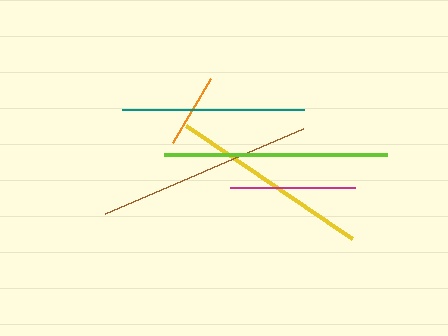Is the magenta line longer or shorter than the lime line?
The lime line is longer than the magenta line.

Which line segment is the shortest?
The orange line is the shortest at approximately 74 pixels.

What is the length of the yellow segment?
The yellow segment is approximately 201 pixels long.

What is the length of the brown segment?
The brown segment is approximately 216 pixels long.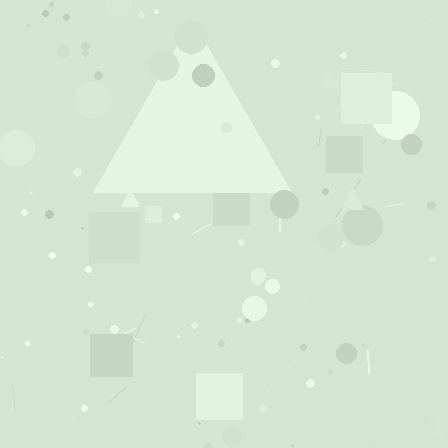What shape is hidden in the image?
A triangle is hidden in the image.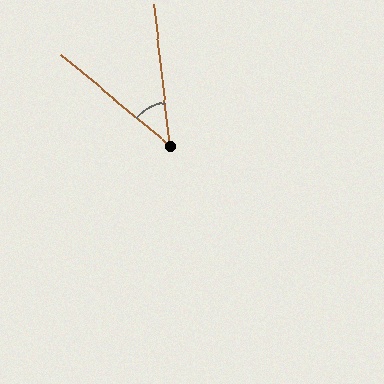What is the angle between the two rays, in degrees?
Approximately 44 degrees.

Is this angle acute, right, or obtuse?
It is acute.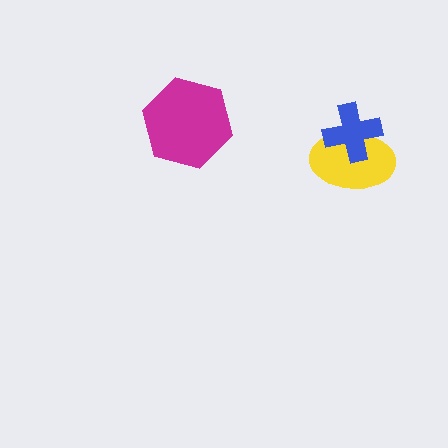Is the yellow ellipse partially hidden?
Yes, it is partially covered by another shape.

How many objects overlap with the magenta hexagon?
0 objects overlap with the magenta hexagon.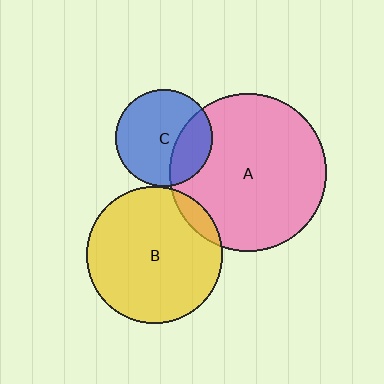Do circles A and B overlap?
Yes.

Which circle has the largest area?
Circle A (pink).